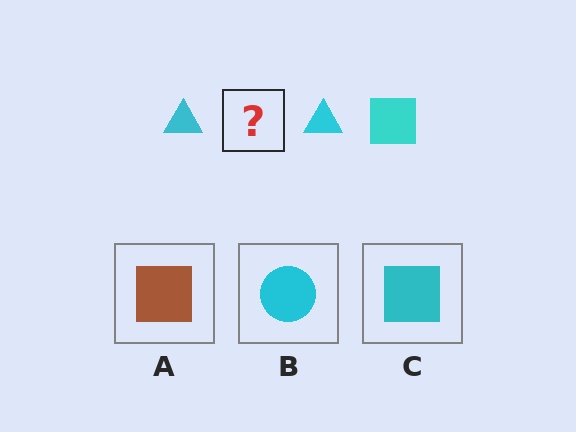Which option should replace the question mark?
Option C.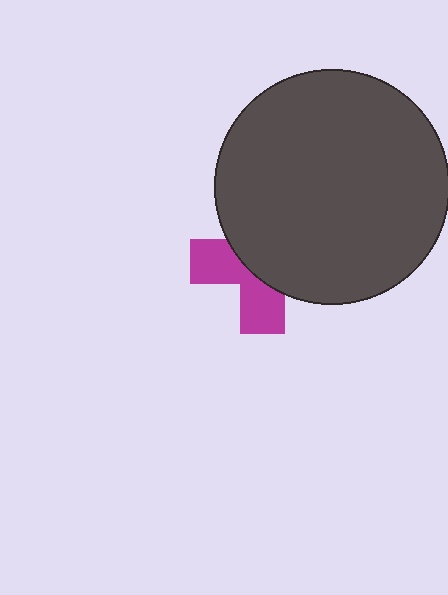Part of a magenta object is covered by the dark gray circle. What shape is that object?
It is a cross.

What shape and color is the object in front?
The object in front is a dark gray circle.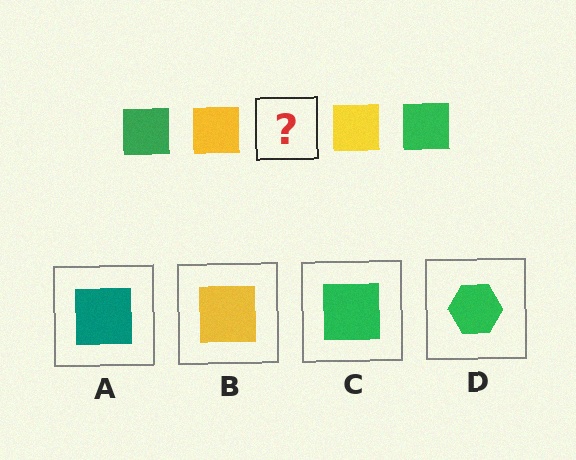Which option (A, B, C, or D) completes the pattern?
C.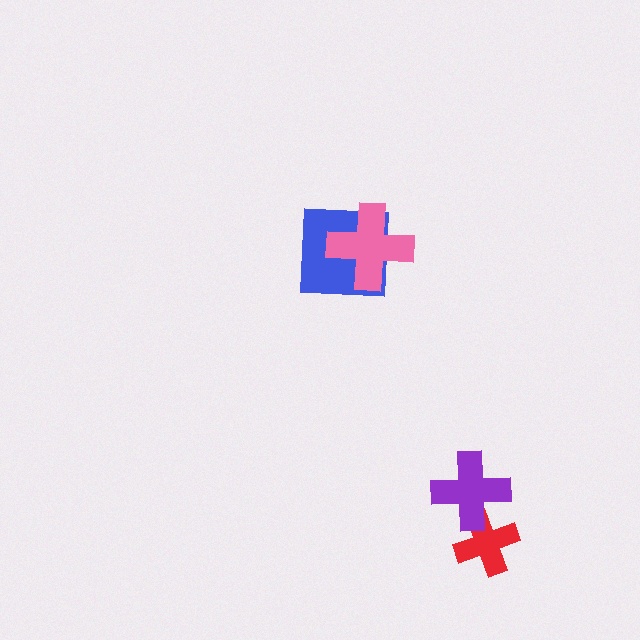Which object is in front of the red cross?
The purple cross is in front of the red cross.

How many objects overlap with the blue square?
1 object overlaps with the blue square.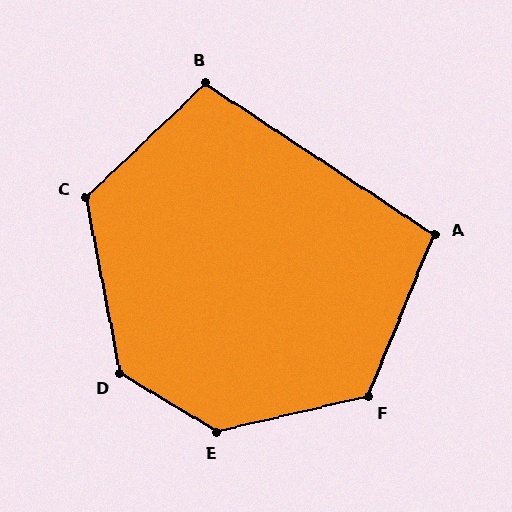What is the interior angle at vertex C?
Approximately 123 degrees (obtuse).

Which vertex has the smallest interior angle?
A, at approximately 101 degrees.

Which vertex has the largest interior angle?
E, at approximately 136 degrees.